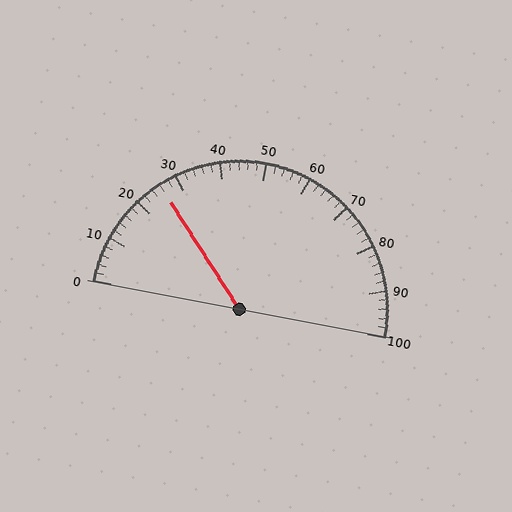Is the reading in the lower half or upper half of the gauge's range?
The reading is in the lower half of the range (0 to 100).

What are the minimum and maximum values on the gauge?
The gauge ranges from 0 to 100.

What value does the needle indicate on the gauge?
The needle indicates approximately 26.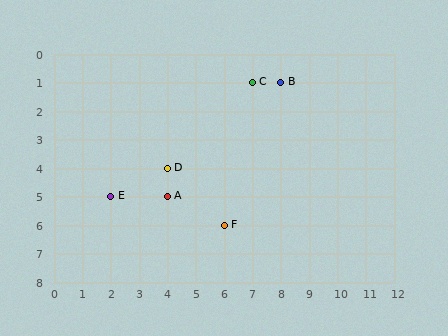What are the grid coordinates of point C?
Point C is at grid coordinates (7, 1).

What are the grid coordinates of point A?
Point A is at grid coordinates (4, 5).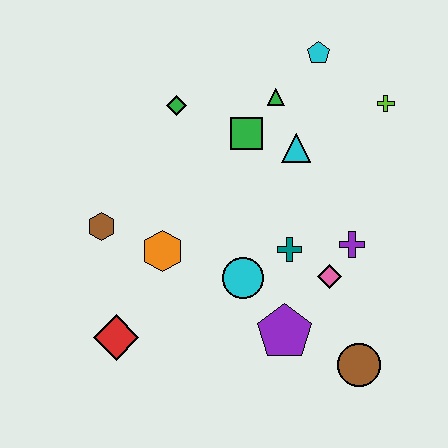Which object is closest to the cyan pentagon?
The green triangle is closest to the cyan pentagon.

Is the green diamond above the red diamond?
Yes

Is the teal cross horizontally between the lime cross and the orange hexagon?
Yes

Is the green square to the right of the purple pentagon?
No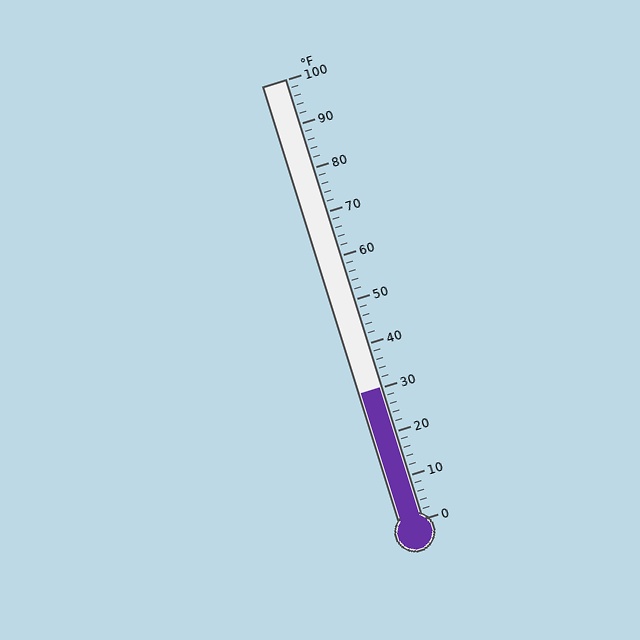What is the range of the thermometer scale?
The thermometer scale ranges from 0°F to 100°F.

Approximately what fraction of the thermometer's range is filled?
The thermometer is filled to approximately 30% of its range.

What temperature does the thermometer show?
The thermometer shows approximately 30°F.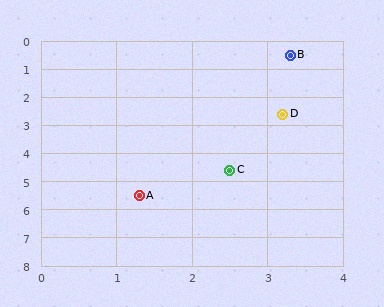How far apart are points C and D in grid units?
Points C and D are about 2.1 grid units apart.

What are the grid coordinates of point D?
Point D is at approximately (3.2, 2.6).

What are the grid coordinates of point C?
Point C is at approximately (2.5, 4.6).